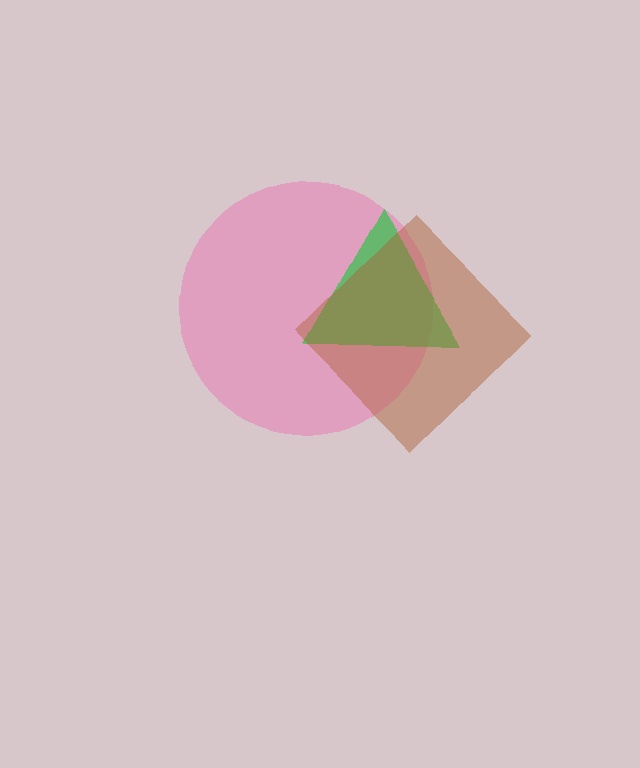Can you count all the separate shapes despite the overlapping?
Yes, there are 3 separate shapes.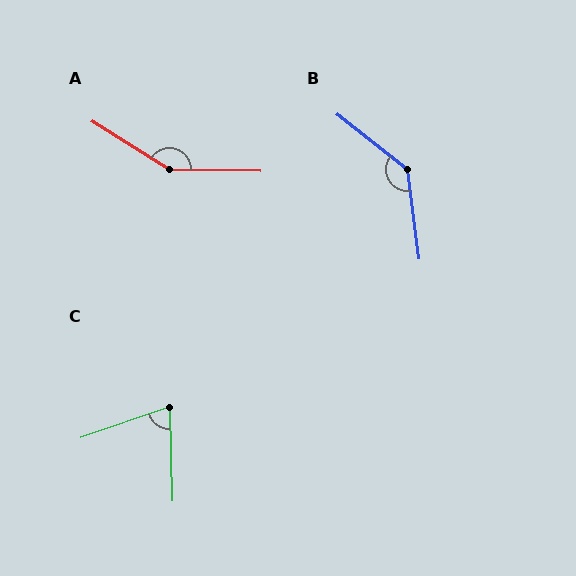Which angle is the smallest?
C, at approximately 73 degrees.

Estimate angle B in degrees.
Approximately 135 degrees.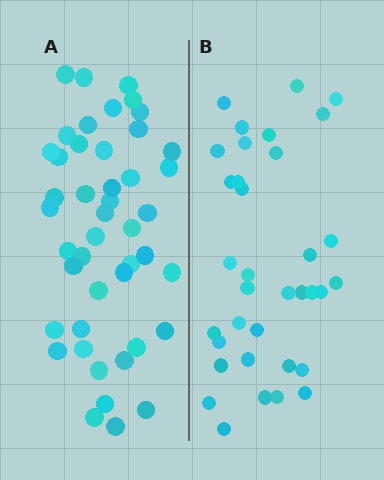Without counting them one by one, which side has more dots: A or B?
Region A (the left region) has more dots.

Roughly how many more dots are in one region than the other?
Region A has roughly 10 or so more dots than region B.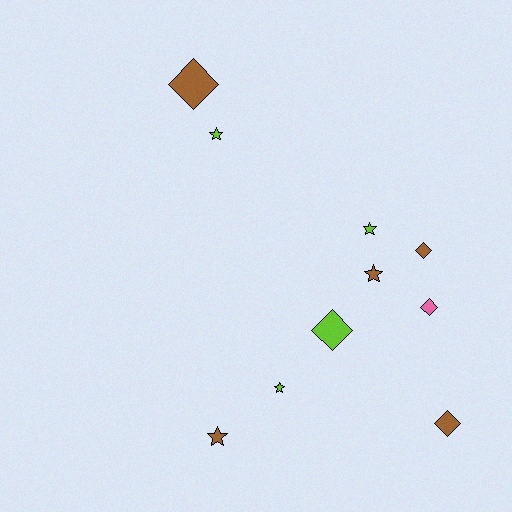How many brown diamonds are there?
There are 3 brown diamonds.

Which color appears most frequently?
Brown, with 5 objects.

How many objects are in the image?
There are 10 objects.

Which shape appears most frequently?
Diamond, with 5 objects.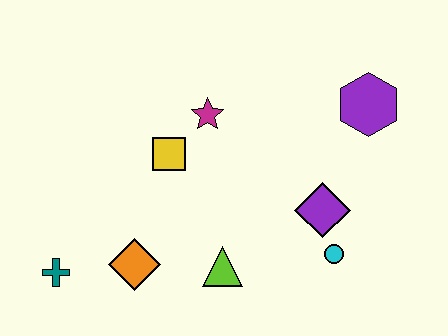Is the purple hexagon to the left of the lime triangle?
No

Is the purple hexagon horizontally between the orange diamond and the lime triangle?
No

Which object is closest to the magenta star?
The yellow square is closest to the magenta star.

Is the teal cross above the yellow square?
No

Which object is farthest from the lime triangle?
The purple hexagon is farthest from the lime triangle.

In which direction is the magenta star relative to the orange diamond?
The magenta star is above the orange diamond.